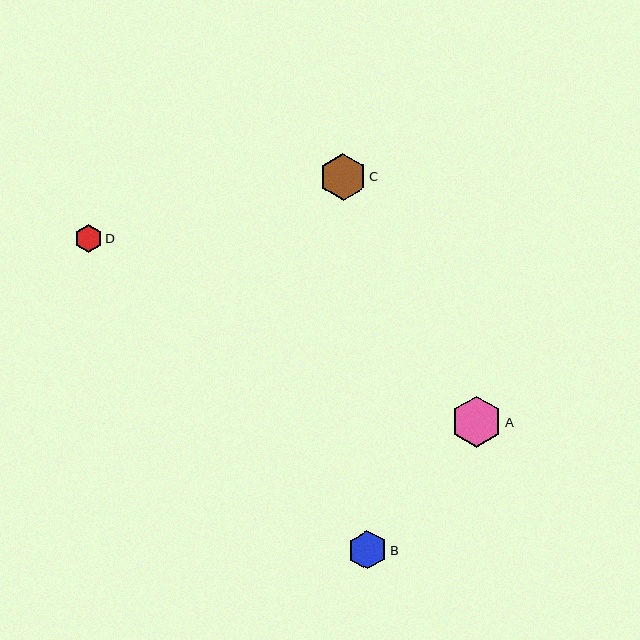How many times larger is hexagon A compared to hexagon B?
Hexagon A is approximately 1.3 times the size of hexagon B.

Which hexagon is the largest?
Hexagon A is the largest with a size of approximately 51 pixels.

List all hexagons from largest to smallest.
From largest to smallest: A, C, B, D.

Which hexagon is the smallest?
Hexagon D is the smallest with a size of approximately 28 pixels.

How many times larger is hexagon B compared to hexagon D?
Hexagon B is approximately 1.4 times the size of hexagon D.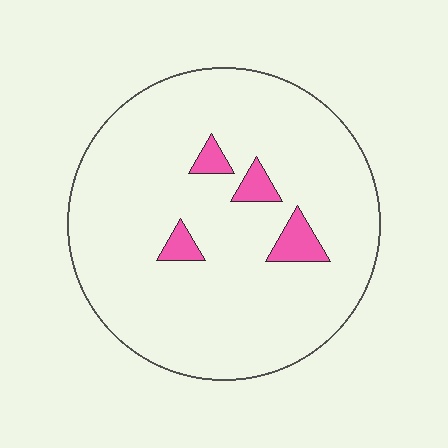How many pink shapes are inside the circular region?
4.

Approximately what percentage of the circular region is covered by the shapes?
Approximately 5%.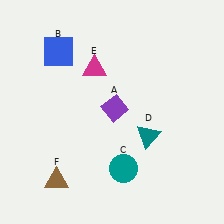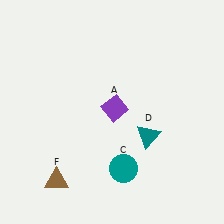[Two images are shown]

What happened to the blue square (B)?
The blue square (B) was removed in Image 2. It was in the top-left area of Image 1.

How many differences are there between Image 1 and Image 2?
There are 2 differences between the two images.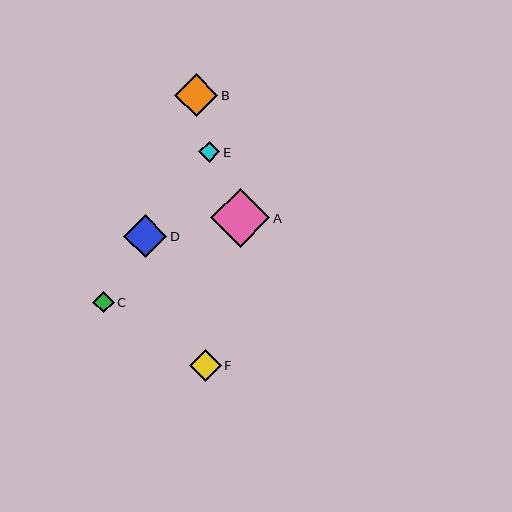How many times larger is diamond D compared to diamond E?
Diamond D is approximately 2.1 times the size of diamond E.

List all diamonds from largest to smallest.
From largest to smallest: A, B, D, F, C, E.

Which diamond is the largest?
Diamond A is the largest with a size of approximately 59 pixels.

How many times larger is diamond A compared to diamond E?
Diamond A is approximately 2.8 times the size of diamond E.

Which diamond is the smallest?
Diamond E is the smallest with a size of approximately 21 pixels.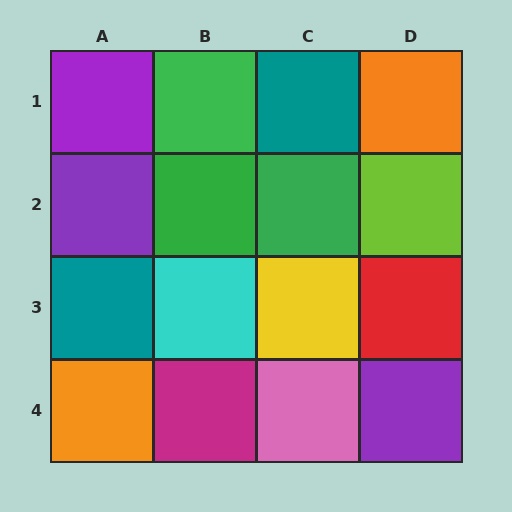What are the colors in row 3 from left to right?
Teal, cyan, yellow, red.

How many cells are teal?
2 cells are teal.